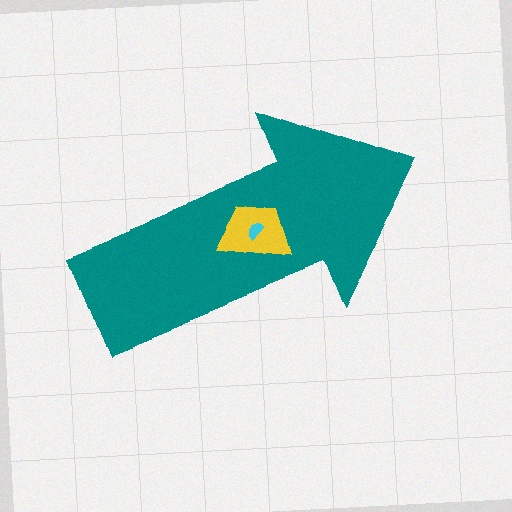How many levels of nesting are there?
3.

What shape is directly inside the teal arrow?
The yellow trapezoid.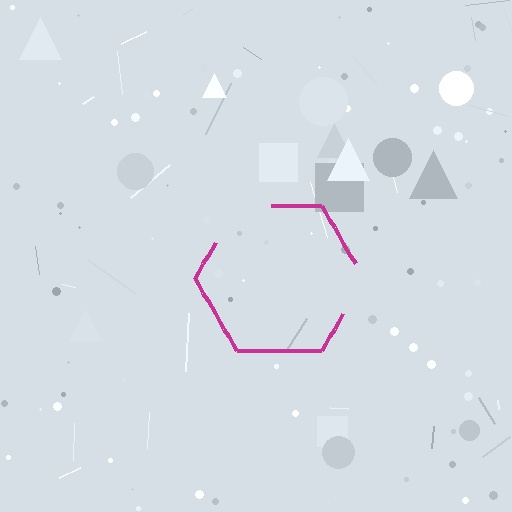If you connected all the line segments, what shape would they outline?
They would outline a hexagon.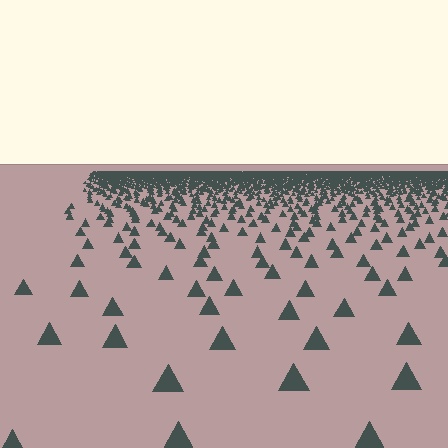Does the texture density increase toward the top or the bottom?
Density increases toward the top.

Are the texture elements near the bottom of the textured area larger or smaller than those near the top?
Larger. Near the bottom, elements are closer to the viewer and appear at a bigger on-screen size.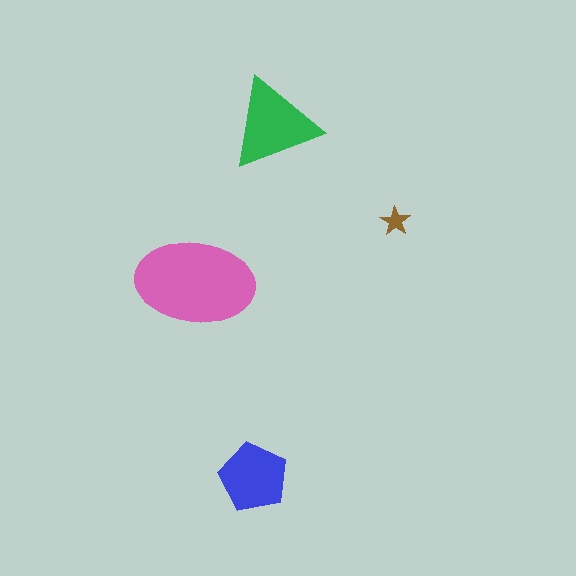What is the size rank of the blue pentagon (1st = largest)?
3rd.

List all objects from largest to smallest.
The pink ellipse, the green triangle, the blue pentagon, the brown star.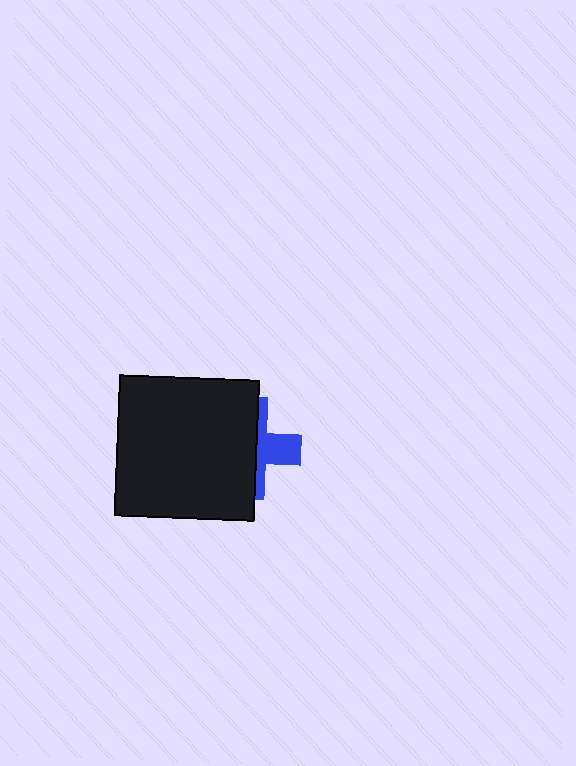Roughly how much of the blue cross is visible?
A small part of it is visible (roughly 38%).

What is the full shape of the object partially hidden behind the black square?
The partially hidden object is a blue cross.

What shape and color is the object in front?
The object in front is a black square.